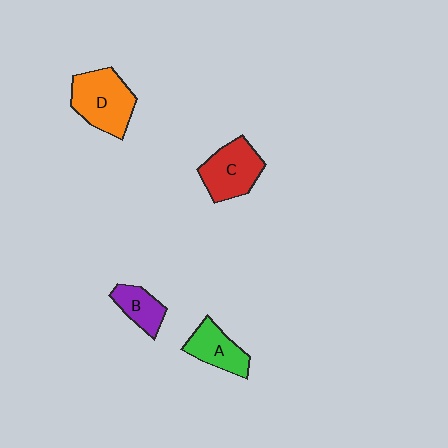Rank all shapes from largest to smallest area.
From largest to smallest: D (orange), C (red), A (green), B (purple).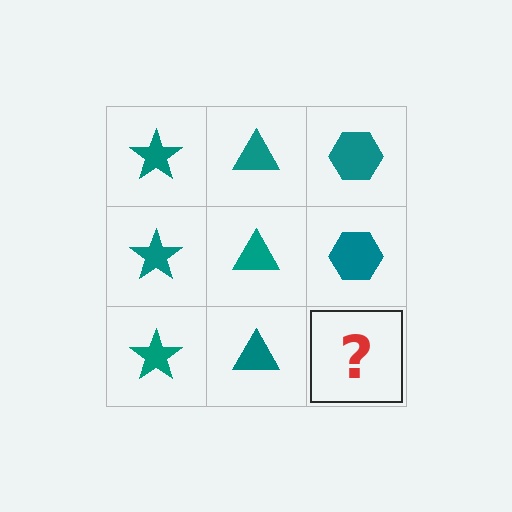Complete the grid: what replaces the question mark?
The question mark should be replaced with a teal hexagon.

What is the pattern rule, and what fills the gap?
The rule is that each column has a consistent shape. The gap should be filled with a teal hexagon.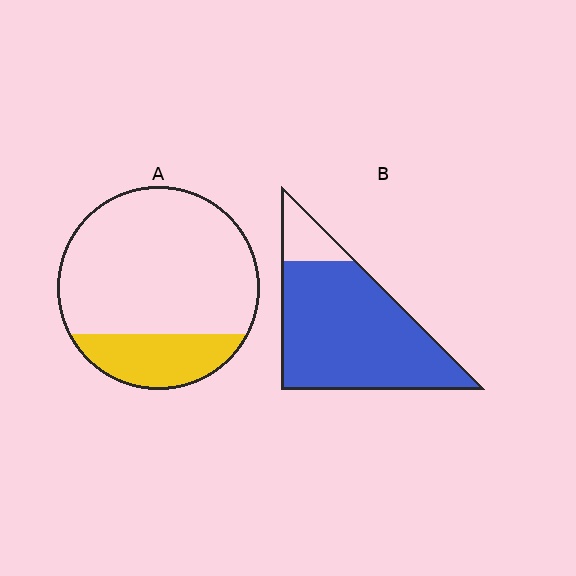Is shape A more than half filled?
No.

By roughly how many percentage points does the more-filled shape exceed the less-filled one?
By roughly 65 percentage points (B over A).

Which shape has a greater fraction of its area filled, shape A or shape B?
Shape B.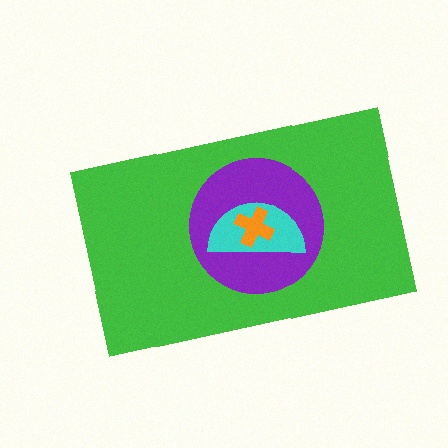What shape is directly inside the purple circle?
The cyan semicircle.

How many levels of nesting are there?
4.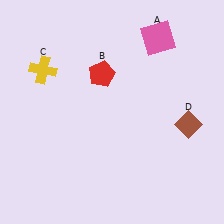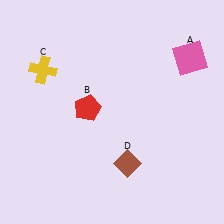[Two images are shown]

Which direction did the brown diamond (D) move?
The brown diamond (D) moved left.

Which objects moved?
The objects that moved are: the pink square (A), the red pentagon (B), the brown diamond (D).